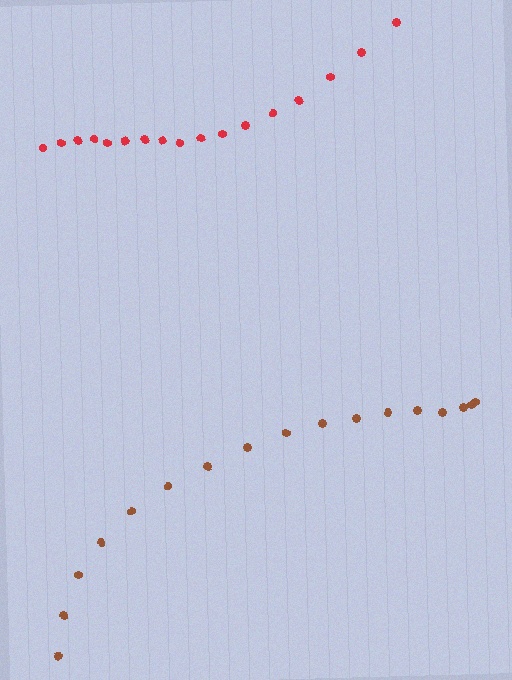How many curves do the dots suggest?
There are 2 distinct paths.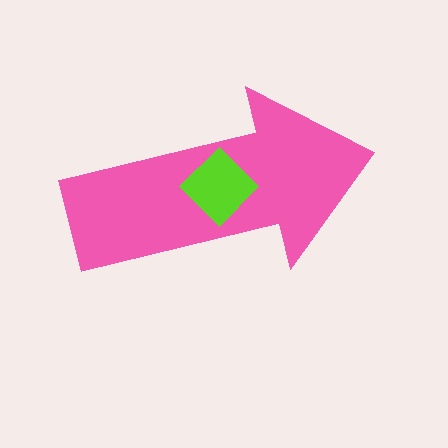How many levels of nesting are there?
2.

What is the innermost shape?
The lime diamond.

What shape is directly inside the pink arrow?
The lime diamond.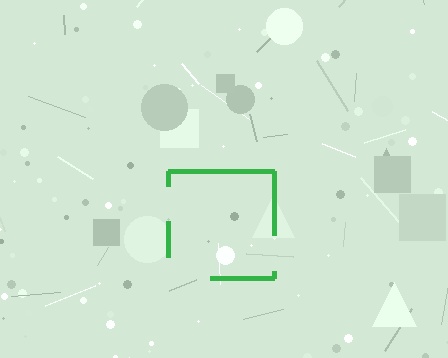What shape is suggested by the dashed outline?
The dashed outline suggests a square.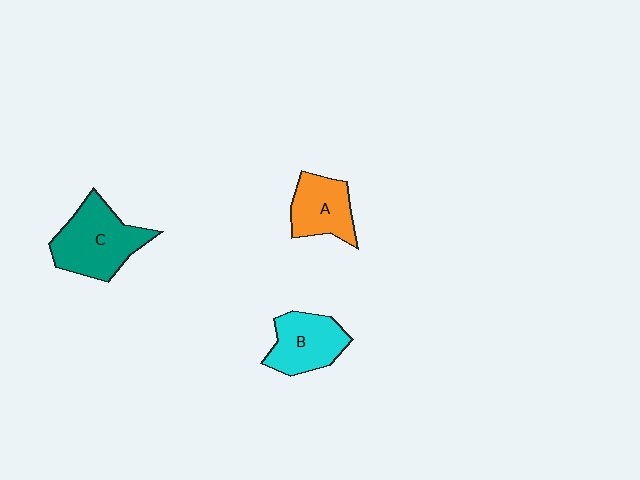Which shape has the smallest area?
Shape A (orange).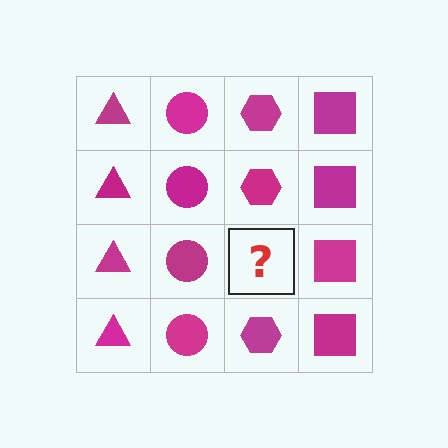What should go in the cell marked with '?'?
The missing cell should contain a magenta hexagon.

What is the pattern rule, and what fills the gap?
The rule is that each column has a consistent shape. The gap should be filled with a magenta hexagon.